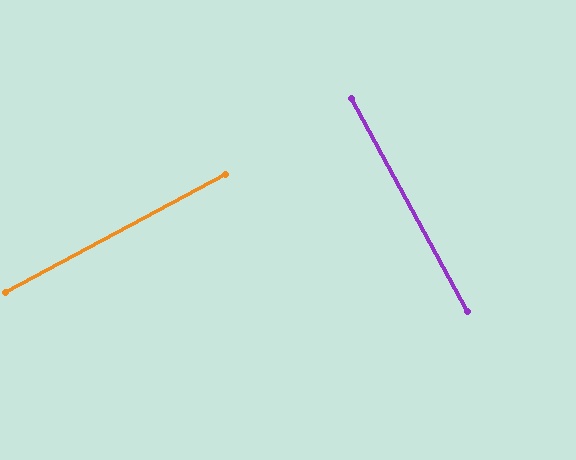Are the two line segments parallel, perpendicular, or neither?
Perpendicular — they meet at approximately 90°.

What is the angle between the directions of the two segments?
Approximately 90 degrees.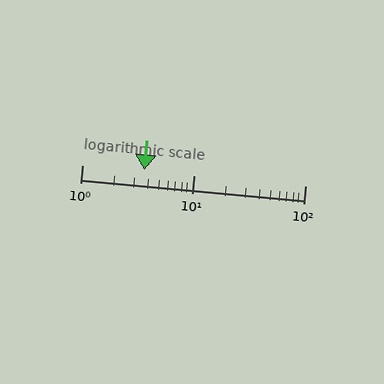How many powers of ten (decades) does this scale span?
The scale spans 2 decades, from 1 to 100.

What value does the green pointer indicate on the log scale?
The pointer indicates approximately 3.6.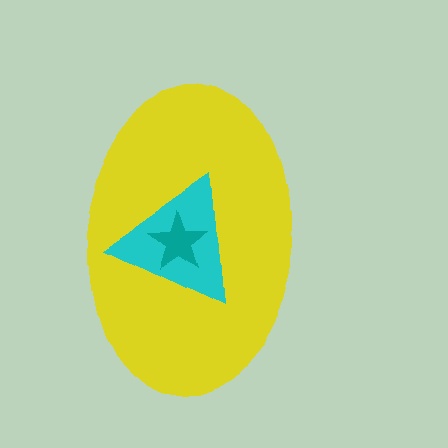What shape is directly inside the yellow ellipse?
The cyan triangle.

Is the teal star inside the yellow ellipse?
Yes.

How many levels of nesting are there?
3.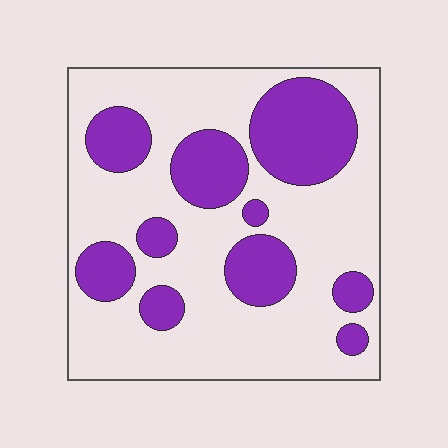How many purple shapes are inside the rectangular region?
10.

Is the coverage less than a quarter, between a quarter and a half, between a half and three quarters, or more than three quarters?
Between a quarter and a half.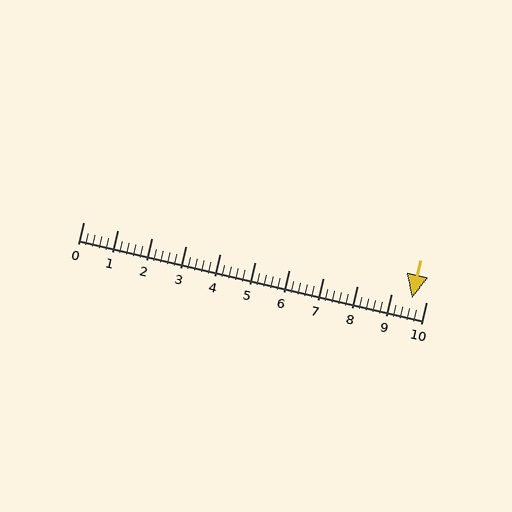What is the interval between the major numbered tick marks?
The major tick marks are spaced 1 units apart.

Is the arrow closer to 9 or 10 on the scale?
The arrow is closer to 10.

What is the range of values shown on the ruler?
The ruler shows values from 0 to 10.